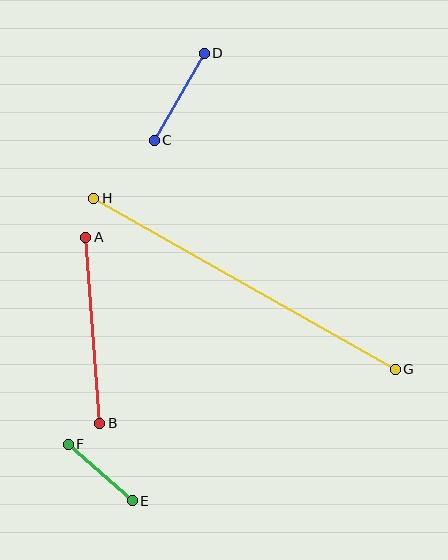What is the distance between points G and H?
The distance is approximately 346 pixels.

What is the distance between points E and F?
The distance is approximately 85 pixels.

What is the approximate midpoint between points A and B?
The midpoint is at approximately (93, 330) pixels.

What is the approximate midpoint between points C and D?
The midpoint is at approximately (179, 97) pixels.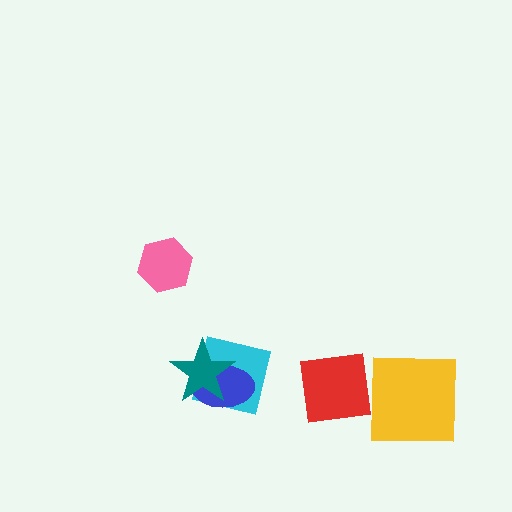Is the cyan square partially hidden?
Yes, it is partially covered by another shape.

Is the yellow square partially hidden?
No, no other shape covers it.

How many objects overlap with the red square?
0 objects overlap with the red square.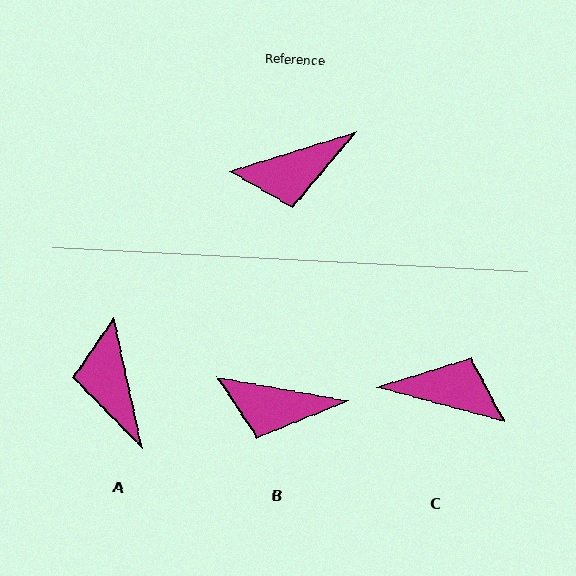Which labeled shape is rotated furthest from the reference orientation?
C, about 147 degrees away.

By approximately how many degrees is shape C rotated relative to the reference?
Approximately 147 degrees counter-clockwise.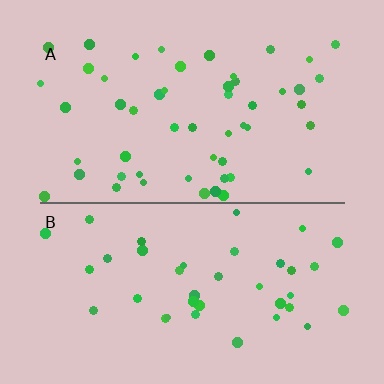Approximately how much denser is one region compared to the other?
Approximately 1.3× — region A over region B.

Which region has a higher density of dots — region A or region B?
A (the top).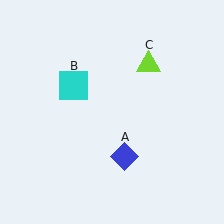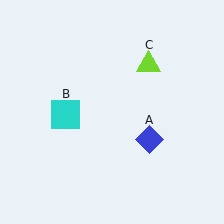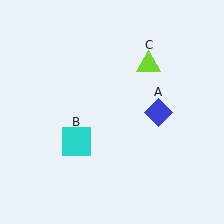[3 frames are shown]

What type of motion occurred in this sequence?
The blue diamond (object A), cyan square (object B) rotated counterclockwise around the center of the scene.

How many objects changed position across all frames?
2 objects changed position: blue diamond (object A), cyan square (object B).